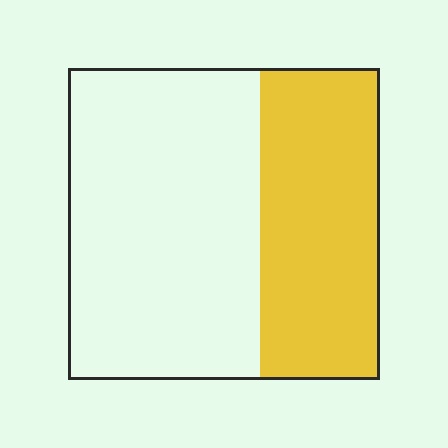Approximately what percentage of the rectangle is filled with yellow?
Approximately 40%.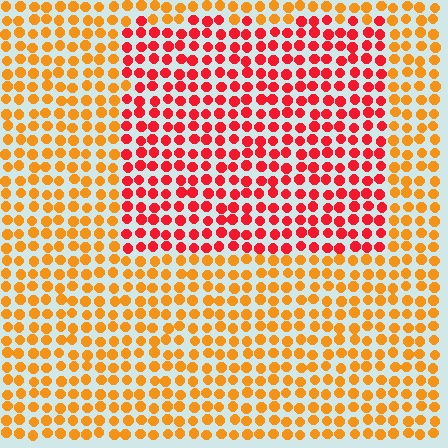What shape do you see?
I see a rectangle.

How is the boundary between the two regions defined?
The boundary is defined purely by a slight shift in hue (about 40 degrees). Spacing, size, and orientation are identical on both sides.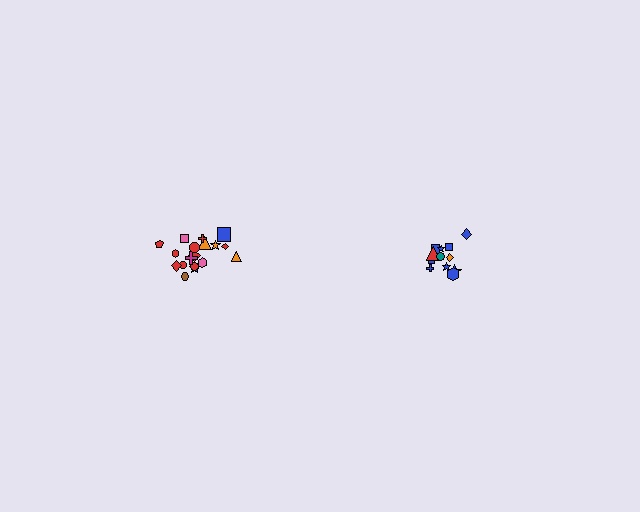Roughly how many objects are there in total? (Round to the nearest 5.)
Roughly 30 objects in total.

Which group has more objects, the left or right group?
The left group.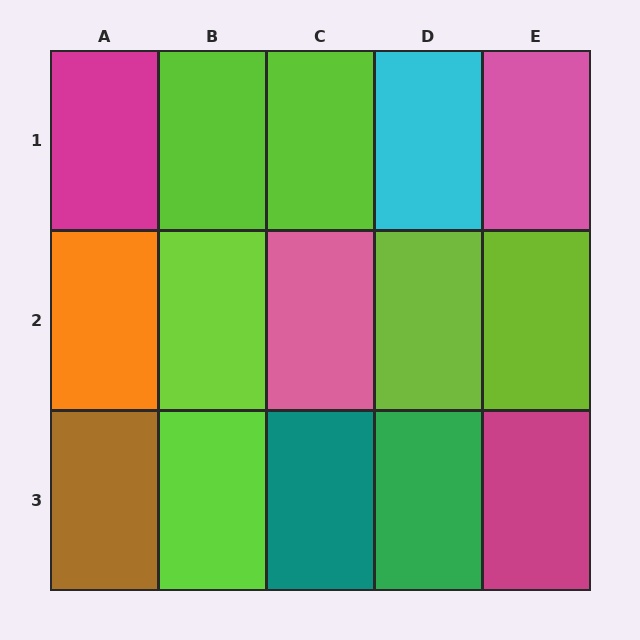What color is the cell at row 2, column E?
Lime.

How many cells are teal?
1 cell is teal.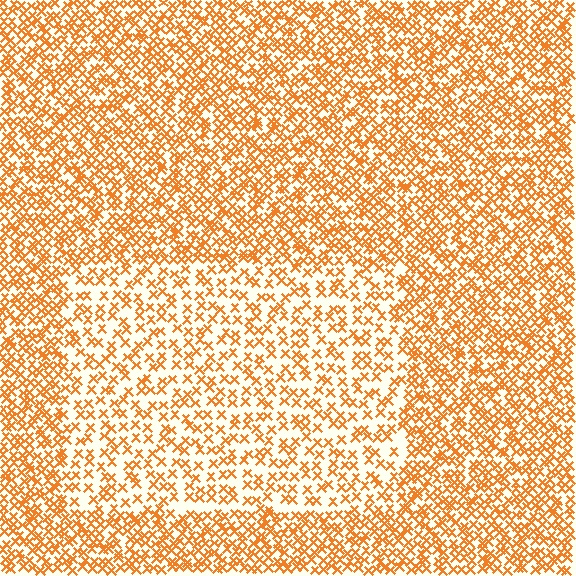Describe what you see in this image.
The image contains small orange elements arranged at two different densities. A rectangle-shaped region is visible where the elements are less densely packed than the surrounding area.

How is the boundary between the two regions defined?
The boundary is defined by a change in element density (approximately 1.9x ratio). All elements are the same color, size, and shape.